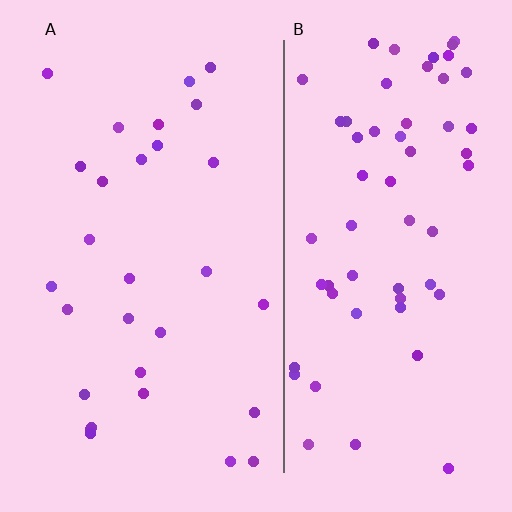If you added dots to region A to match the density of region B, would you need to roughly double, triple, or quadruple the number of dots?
Approximately double.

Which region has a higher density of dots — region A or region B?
B (the right).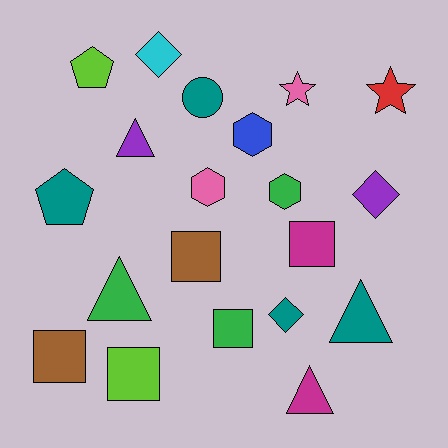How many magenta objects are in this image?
There are 2 magenta objects.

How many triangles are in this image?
There are 4 triangles.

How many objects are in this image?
There are 20 objects.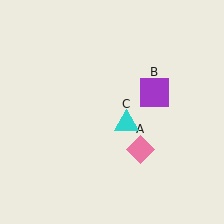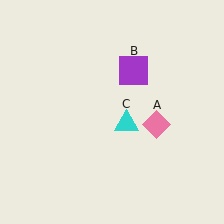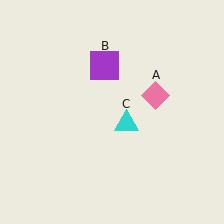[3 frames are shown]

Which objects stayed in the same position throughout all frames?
Cyan triangle (object C) remained stationary.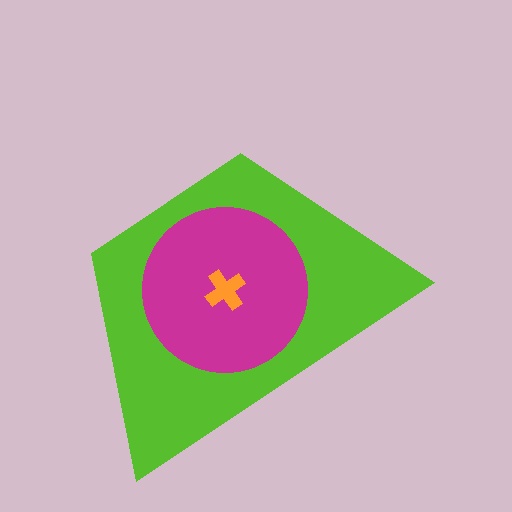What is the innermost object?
The orange cross.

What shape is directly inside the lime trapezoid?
The magenta circle.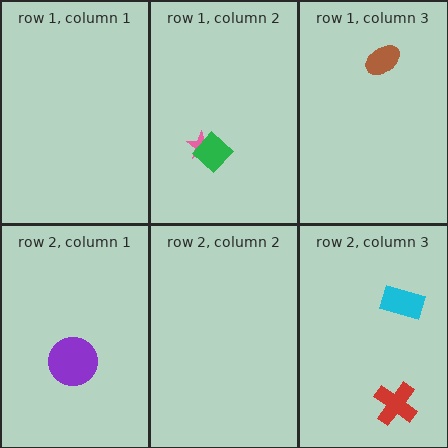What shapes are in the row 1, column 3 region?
The brown ellipse.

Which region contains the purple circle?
The row 2, column 1 region.